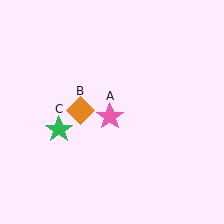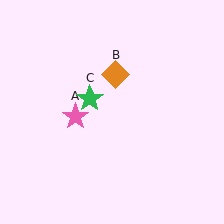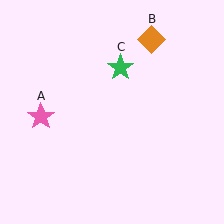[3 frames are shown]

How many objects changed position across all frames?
3 objects changed position: pink star (object A), orange diamond (object B), green star (object C).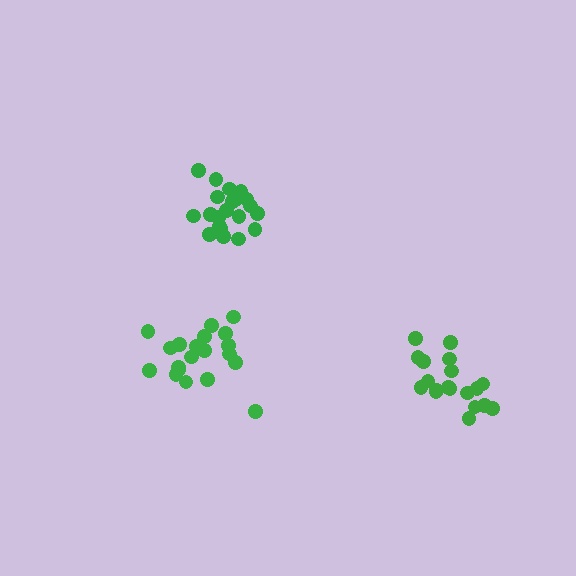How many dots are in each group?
Group 1: 21 dots, Group 2: 21 dots, Group 3: 19 dots (61 total).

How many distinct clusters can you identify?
There are 3 distinct clusters.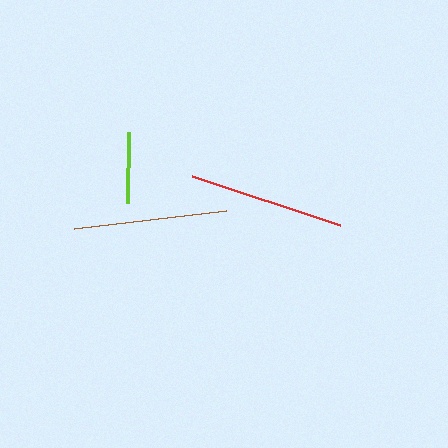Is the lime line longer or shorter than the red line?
The red line is longer than the lime line.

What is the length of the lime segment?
The lime segment is approximately 71 pixels long.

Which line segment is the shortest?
The lime line is the shortest at approximately 71 pixels.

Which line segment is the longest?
The red line is the longest at approximately 155 pixels.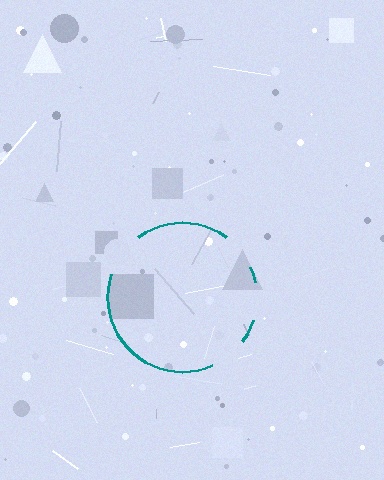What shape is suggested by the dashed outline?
The dashed outline suggests a circle.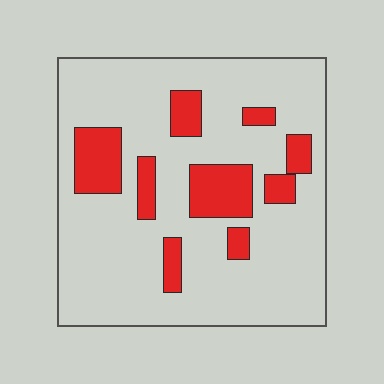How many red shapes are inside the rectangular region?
9.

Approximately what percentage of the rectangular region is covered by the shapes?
Approximately 20%.